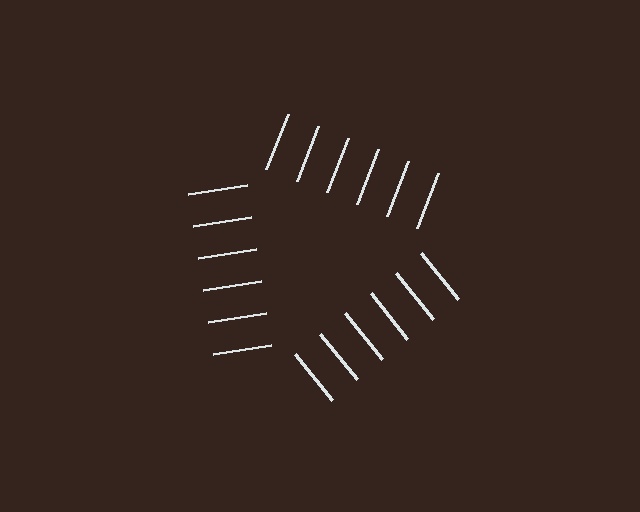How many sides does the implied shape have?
3 sides — the line-ends trace a triangle.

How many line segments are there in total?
18 — 6 along each of the 3 edges.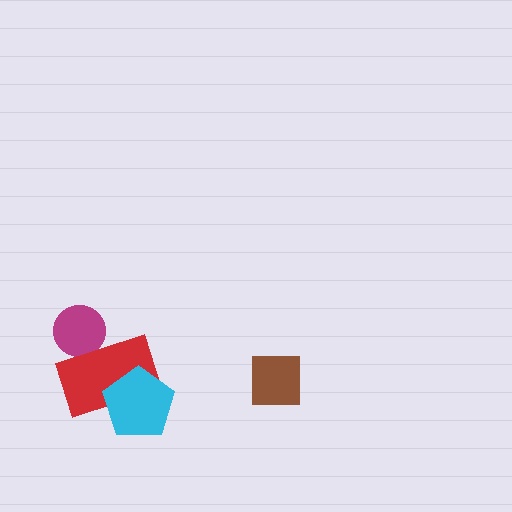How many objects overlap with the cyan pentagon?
1 object overlaps with the cyan pentagon.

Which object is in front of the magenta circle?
The red rectangle is in front of the magenta circle.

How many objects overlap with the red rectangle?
2 objects overlap with the red rectangle.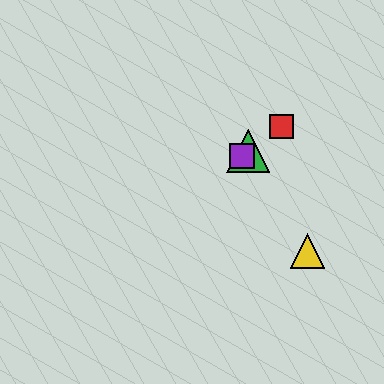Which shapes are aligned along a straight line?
The red square, the blue triangle, the green triangle, the purple square are aligned along a straight line.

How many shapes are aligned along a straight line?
4 shapes (the red square, the blue triangle, the green triangle, the purple square) are aligned along a straight line.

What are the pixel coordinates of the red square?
The red square is at (282, 126).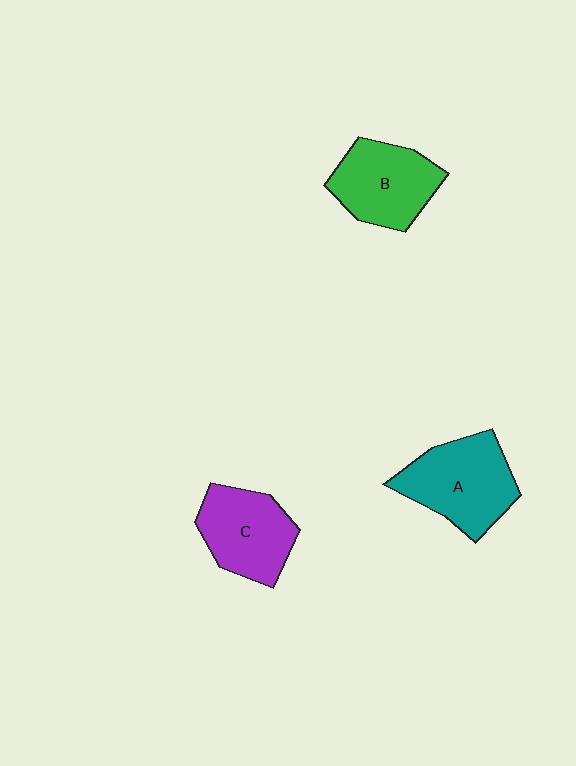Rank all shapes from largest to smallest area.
From largest to smallest: A (teal), B (green), C (purple).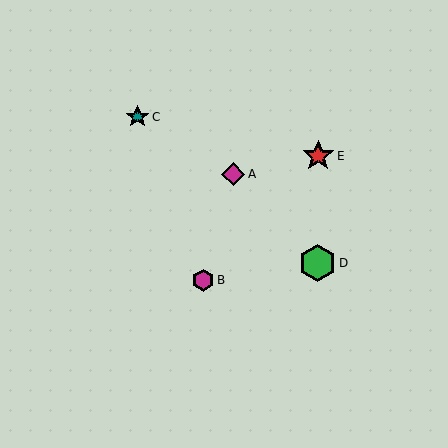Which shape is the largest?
The green hexagon (labeled D) is the largest.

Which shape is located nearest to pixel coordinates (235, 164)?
The magenta diamond (labeled A) at (233, 174) is nearest to that location.